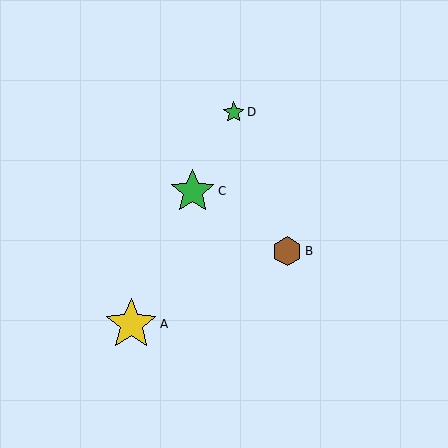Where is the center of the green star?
The center of the green star is at (193, 191).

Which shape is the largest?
The yellow star (labeled A) is the largest.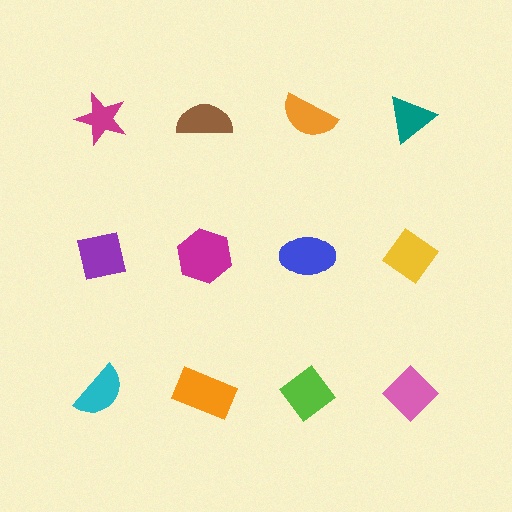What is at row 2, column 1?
A purple square.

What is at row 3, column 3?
A lime diamond.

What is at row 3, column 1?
A cyan semicircle.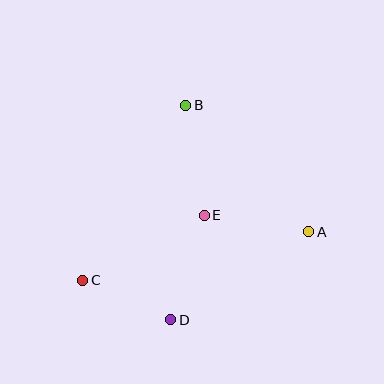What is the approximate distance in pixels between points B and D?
The distance between B and D is approximately 215 pixels.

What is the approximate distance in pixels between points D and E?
The distance between D and E is approximately 110 pixels.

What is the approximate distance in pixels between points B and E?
The distance between B and E is approximately 111 pixels.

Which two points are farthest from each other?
Points A and C are farthest from each other.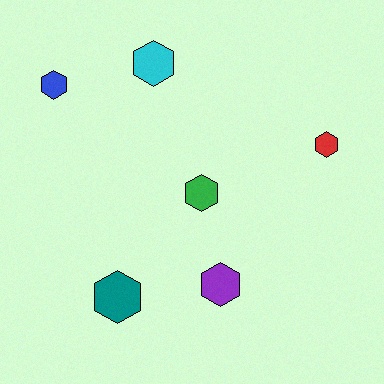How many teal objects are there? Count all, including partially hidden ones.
There is 1 teal object.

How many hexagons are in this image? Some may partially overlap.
There are 6 hexagons.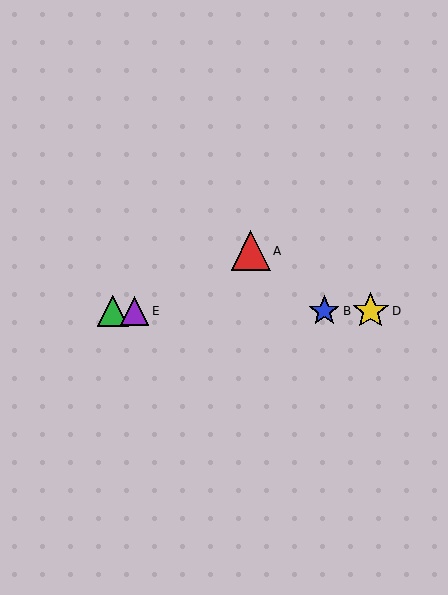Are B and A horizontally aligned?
No, B is at y≈311 and A is at y≈251.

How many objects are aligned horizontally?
4 objects (B, C, D, E) are aligned horizontally.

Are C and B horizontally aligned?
Yes, both are at y≈311.